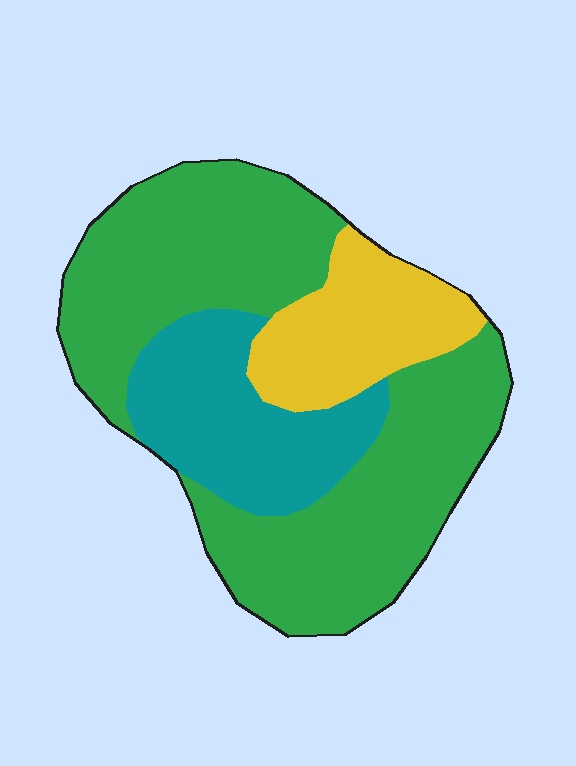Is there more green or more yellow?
Green.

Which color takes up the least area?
Yellow, at roughly 15%.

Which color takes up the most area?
Green, at roughly 60%.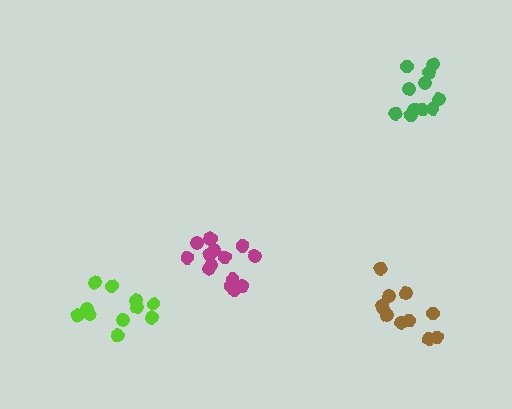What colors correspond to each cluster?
The clusters are colored: brown, green, magenta, lime.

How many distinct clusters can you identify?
There are 4 distinct clusters.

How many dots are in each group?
Group 1: 11 dots, Group 2: 11 dots, Group 3: 15 dots, Group 4: 11 dots (48 total).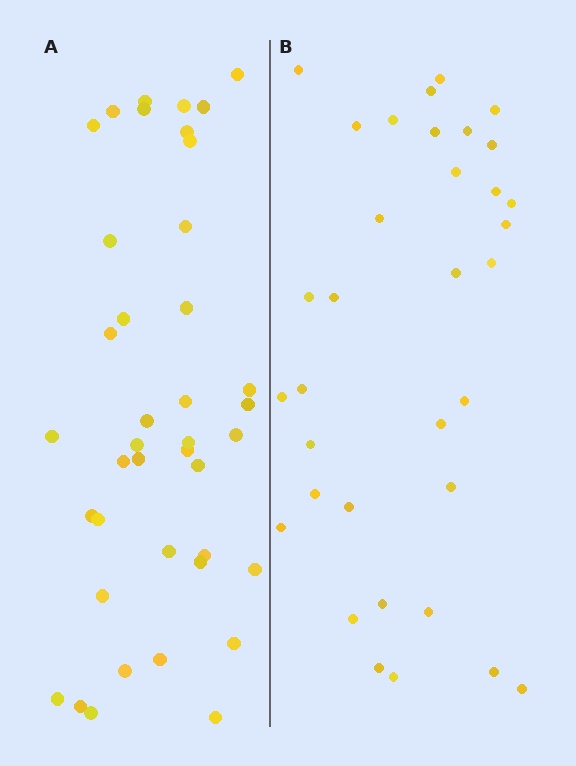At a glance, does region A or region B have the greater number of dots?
Region A (the left region) has more dots.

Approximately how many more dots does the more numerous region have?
Region A has about 6 more dots than region B.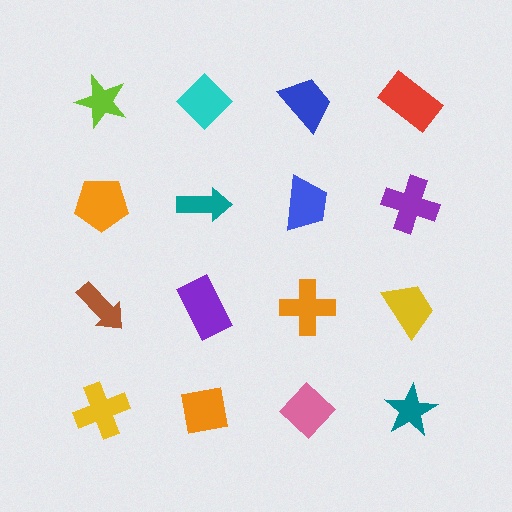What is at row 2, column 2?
A teal arrow.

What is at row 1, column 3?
A blue trapezoid.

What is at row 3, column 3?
An orange cross.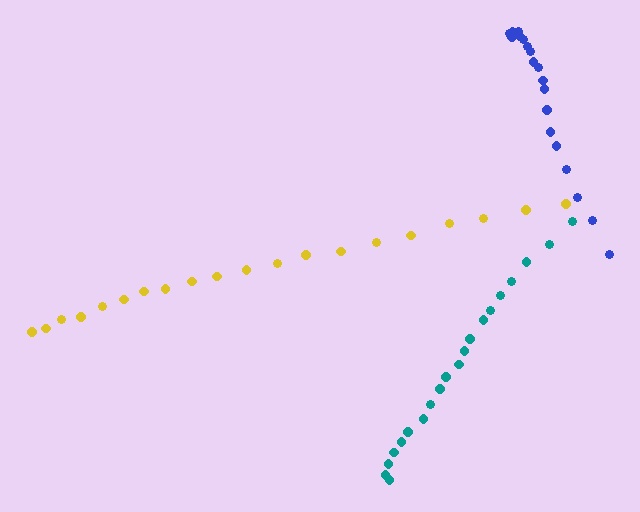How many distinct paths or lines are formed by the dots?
There are 3 distinct paths.